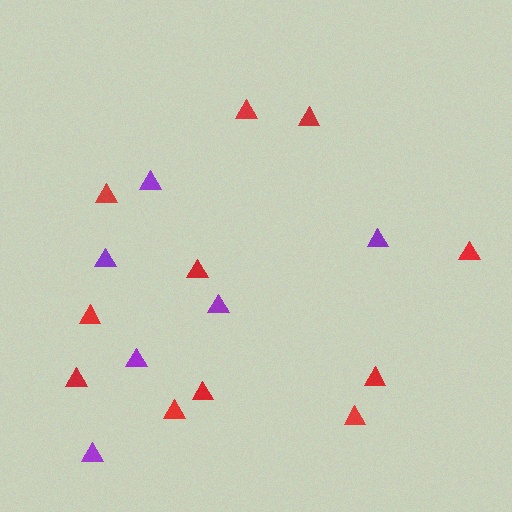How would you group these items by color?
There are 2 groups: one group of red triangles (11) and one group of purple triangles (6).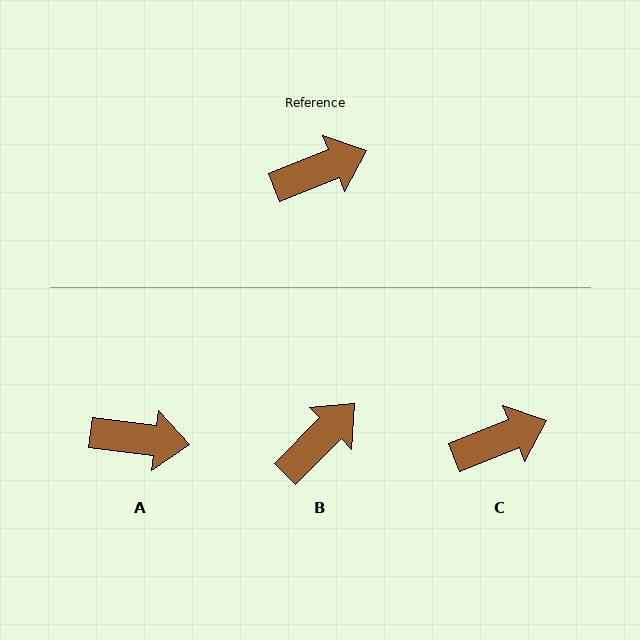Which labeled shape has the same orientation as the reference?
C.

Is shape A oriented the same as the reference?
No, it is off by about 28 degrees.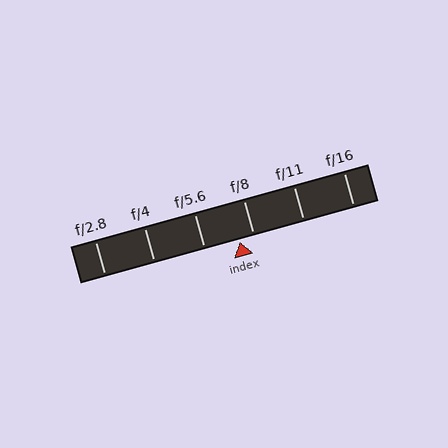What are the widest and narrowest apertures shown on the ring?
The widest aperture shown is f/2.8 and the narrowest is f/16.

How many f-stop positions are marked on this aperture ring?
There are 6 f-stop positions marked.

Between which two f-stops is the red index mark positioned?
The index mark is between f/5.6 and f/8.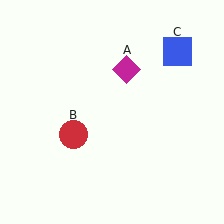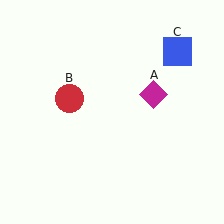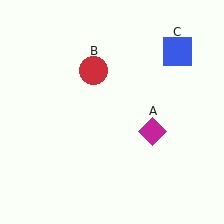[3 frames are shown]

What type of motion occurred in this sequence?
The magenta diamond (object A), red circle (object B) rotated clockwise around the center of the scene.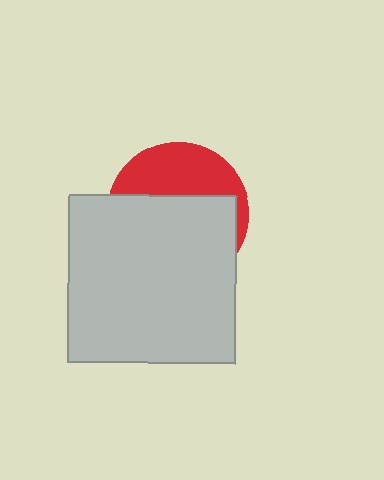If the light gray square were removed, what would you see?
You would see the complete red circle.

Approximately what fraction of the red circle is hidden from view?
Roughly 63% of the red circle is hidden behind the light gray square.